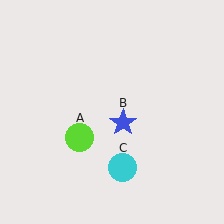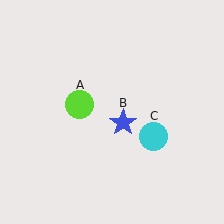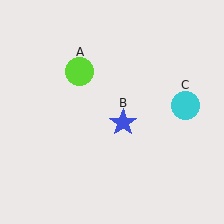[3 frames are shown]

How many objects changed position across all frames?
2 objects changed position: lime circle (object A), cyan circle (object C).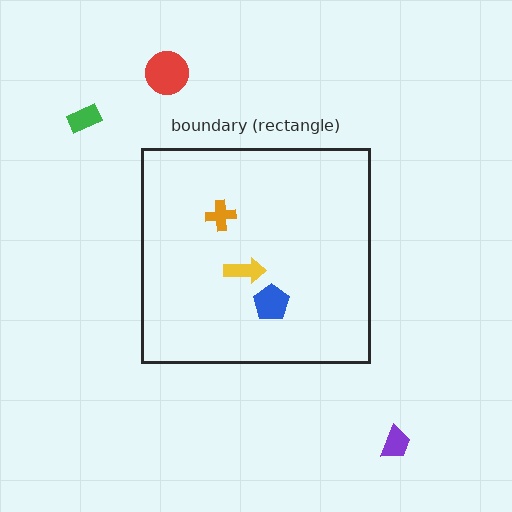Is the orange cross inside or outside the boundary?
Inside.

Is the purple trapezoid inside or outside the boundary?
Outside.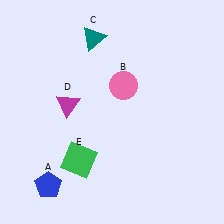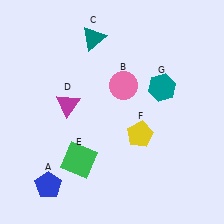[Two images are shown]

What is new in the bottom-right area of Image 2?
A yellow pentagon (F) was added in the bottom-right area of Image 2.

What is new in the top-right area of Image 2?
A teal hexagon (G) was added in the top-right area of Image 2.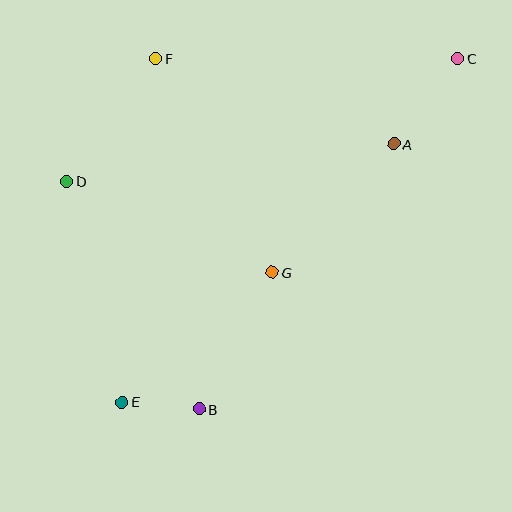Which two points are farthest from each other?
Points C and E are farthest from each other.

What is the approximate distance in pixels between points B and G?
The distance between B and G is approximately 155 pixels.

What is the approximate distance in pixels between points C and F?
The distance between C and F is approximately 302 pixels.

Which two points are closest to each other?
Points B and E are closest to each other.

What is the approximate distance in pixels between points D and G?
The distance between D and G is approximately 225 pixels.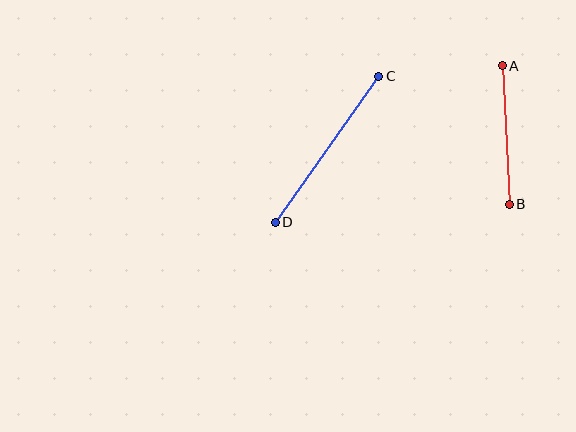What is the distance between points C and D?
The distance is approximately 179 pixels.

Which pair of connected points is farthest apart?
Points C and D are farthest apart.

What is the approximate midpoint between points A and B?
The midpoint is at approximately (506, 135) pixels.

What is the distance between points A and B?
The distance is approximately 138 pixels.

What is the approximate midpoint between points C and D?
The midpoint is at approximately (327, 149) pixels.